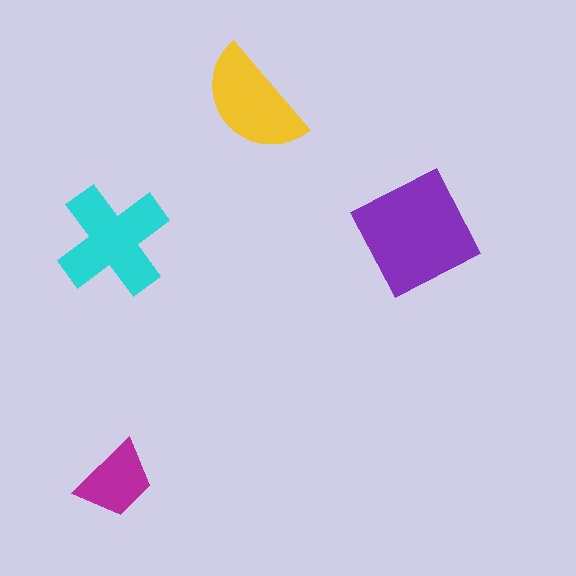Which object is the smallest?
The magenta trapezoid.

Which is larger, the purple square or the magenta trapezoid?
The purple square.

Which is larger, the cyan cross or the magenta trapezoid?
The cyan cross.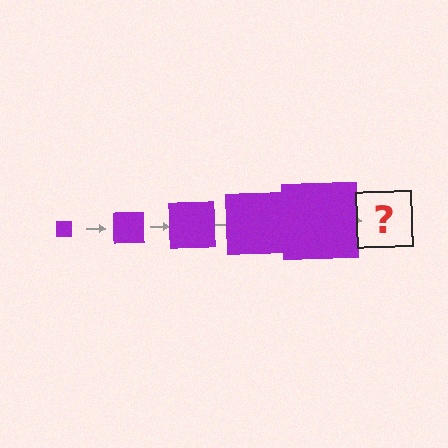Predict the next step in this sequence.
The next step is a purple square, larger than the previous one.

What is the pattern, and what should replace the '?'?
The pattern is that the square gets progressively larger each step. The '?' should be a purple square, larger than the previous one.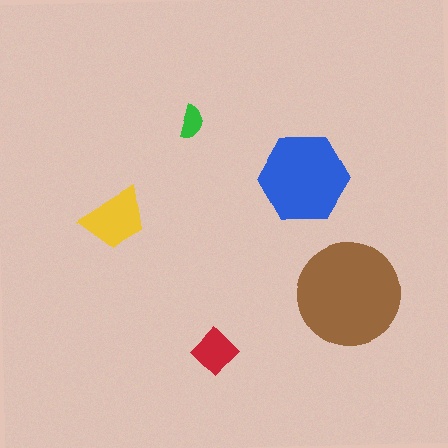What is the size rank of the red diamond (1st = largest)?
4th.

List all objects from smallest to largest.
The green semicircle, the red diamond, the yellow trapezoid, the blue hexagon, the brown circle.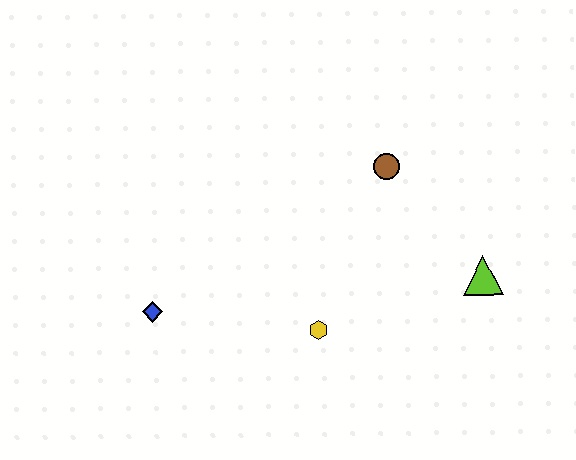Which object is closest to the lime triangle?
The brown circle is closest to the lime triangle.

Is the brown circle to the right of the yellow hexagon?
Yes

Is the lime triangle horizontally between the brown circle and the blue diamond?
No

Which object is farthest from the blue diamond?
The lime triangle is farthest from the blue diamond.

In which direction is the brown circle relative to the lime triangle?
The brown circle is above the lime triangle.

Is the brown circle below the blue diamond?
No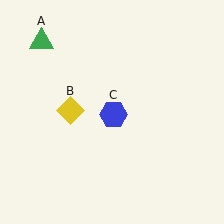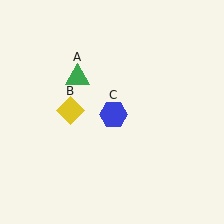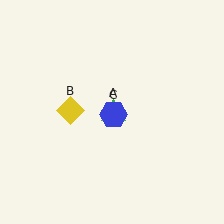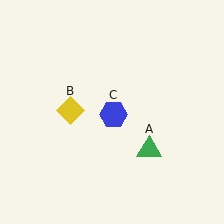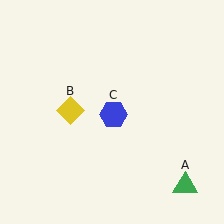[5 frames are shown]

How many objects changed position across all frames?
1 object changed position: green triangle (object A).